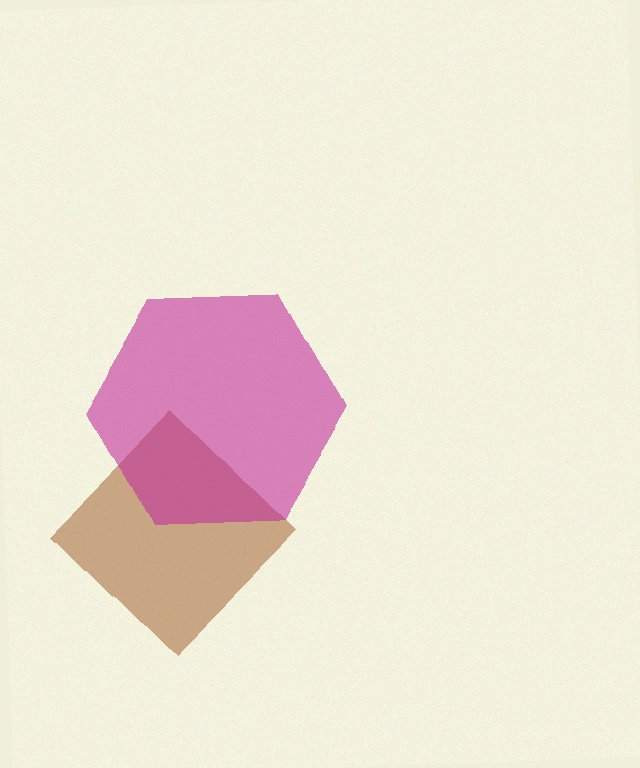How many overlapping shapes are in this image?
There are 2 overlapping shapes in the image.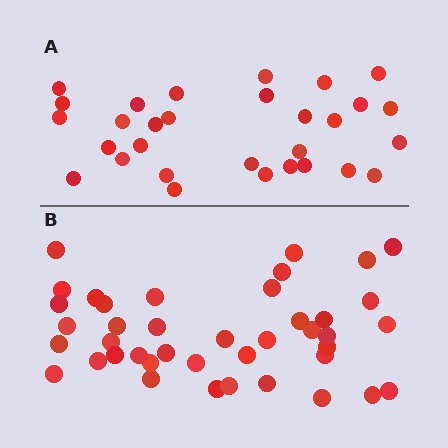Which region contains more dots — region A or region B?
Region B (the bottom region) has more dots.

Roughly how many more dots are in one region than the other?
Region B has roughly 12 or so more dots than region A.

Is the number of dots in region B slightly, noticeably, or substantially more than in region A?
Region B has noticeably more, but not dramatically so. The ratio is roughly 1.4 to 1.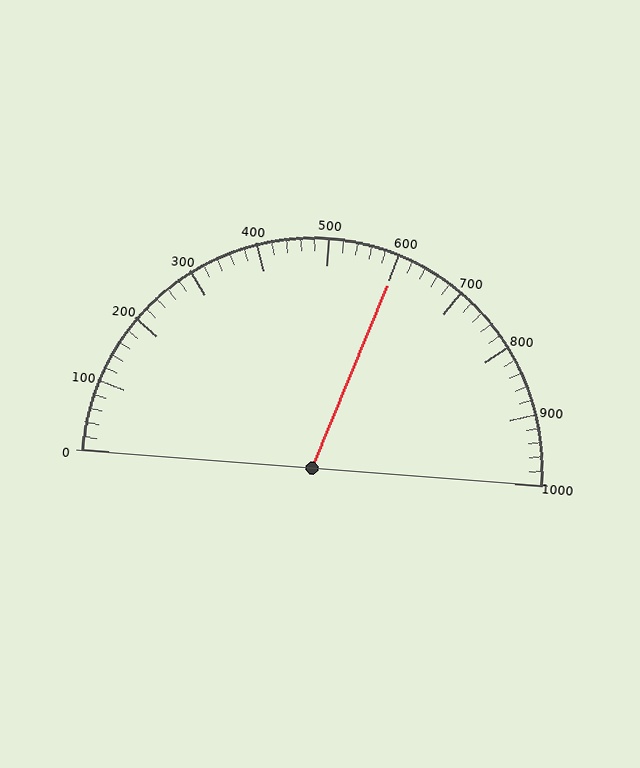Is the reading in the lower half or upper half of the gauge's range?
The reading is in the upper half of the range (0 to 1000).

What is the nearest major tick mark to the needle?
The nearest major tick mark is 600.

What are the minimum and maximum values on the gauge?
The gauge ranges from 0 to 1000.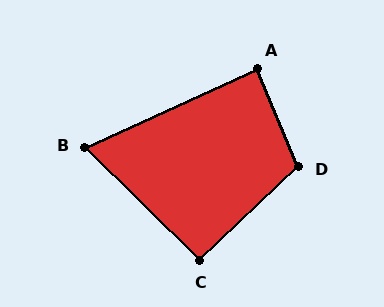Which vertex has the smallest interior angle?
B, at approximately 69 degrees.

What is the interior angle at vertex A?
Approximately 88 degrees (approximately right).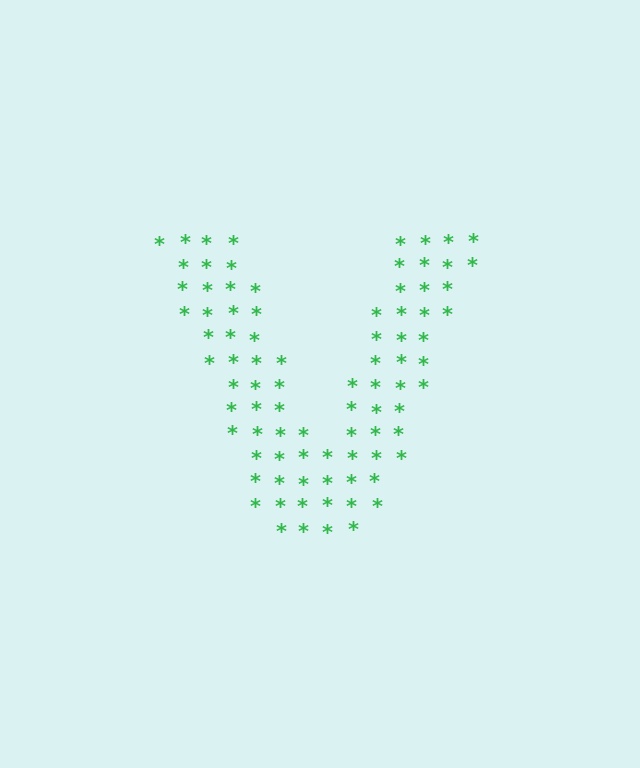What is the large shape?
The large shape is the letter V.